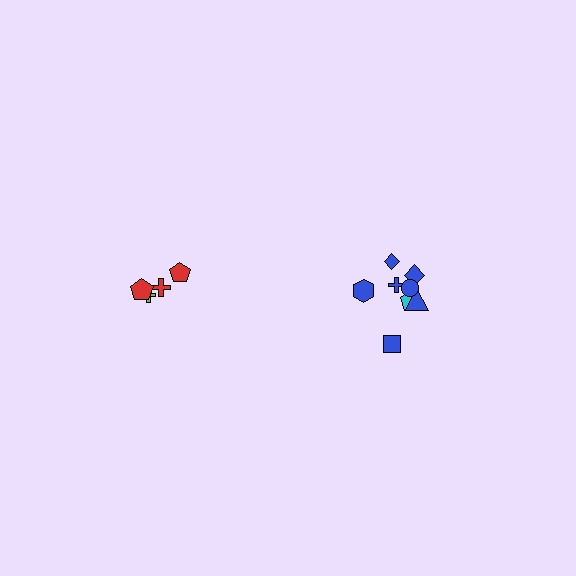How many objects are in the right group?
There are 8 objects.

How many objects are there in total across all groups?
There are 12 objects.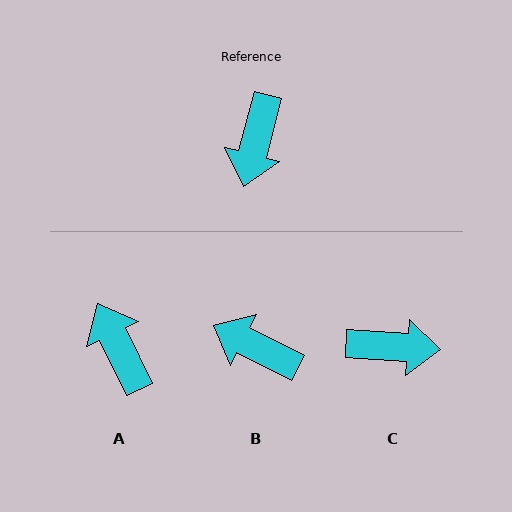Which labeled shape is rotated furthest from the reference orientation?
A, about 139 degrees away.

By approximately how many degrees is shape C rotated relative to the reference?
Approximately 101 degrees counter-clockwise.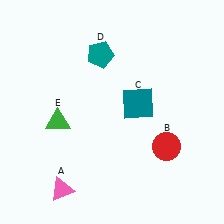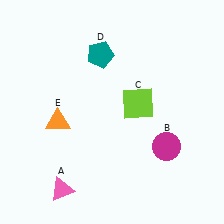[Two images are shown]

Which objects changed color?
B changed from red to magenta. C changed from teal to lime. E changed from green to orange.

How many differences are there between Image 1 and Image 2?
There are 3 differences between the two images.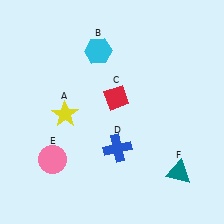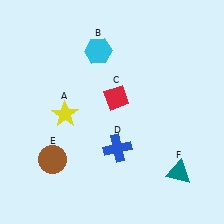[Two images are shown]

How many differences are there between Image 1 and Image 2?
There is 1 difference between the two images.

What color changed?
The circle (E) changed from pink in Image 1 to brown in Image 2.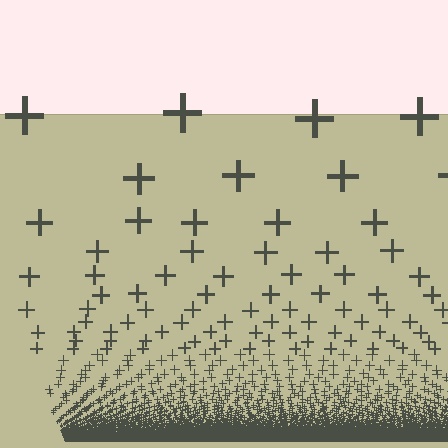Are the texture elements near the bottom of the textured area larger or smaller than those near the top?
Smaller. The gradient is inverted — elements near the bottom are smaller and denser.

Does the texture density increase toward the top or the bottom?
Density increases toward the bottom.